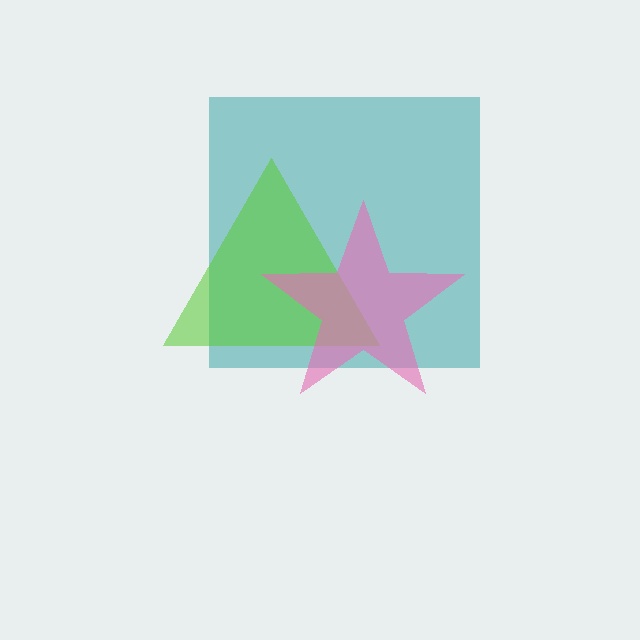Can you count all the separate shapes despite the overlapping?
Yes, there are 3 separate shapes.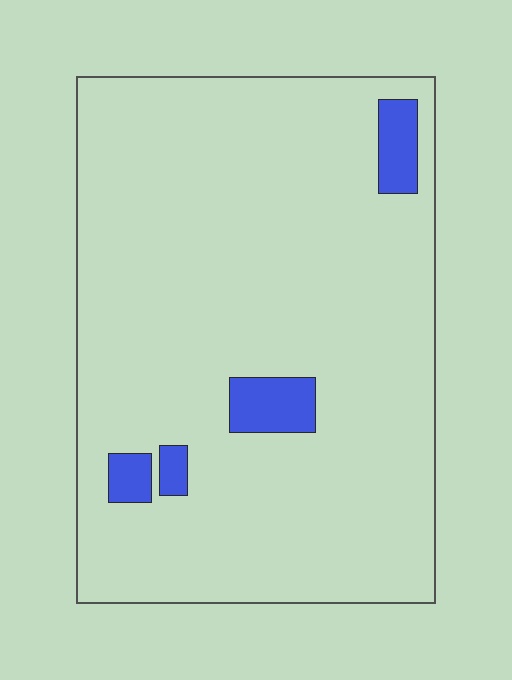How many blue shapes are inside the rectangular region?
4.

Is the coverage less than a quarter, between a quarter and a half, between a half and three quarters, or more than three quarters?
Less than a quarter.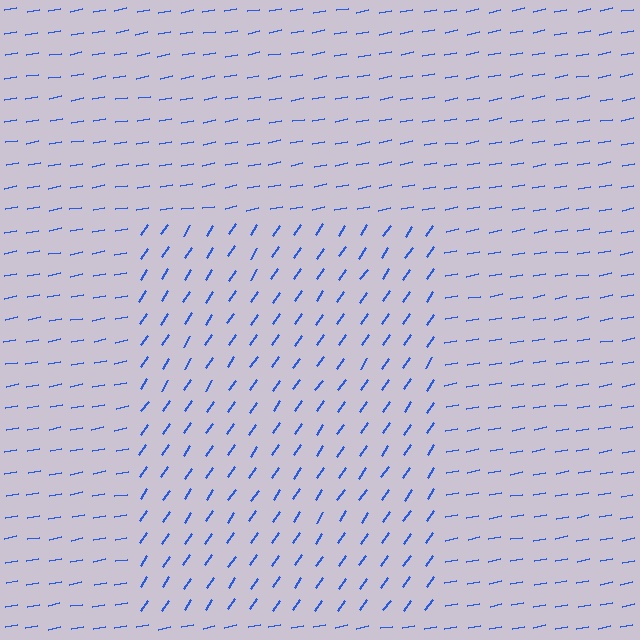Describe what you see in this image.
The image is filled with small blue line segments. A rectangle region in the image has lines oriented differently from the surrounding lines, creating a visible texture boundary.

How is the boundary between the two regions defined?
The boundary is defined purely by a change in line orientation (approximately 45 degrees difference). All lines are the same color and thickness.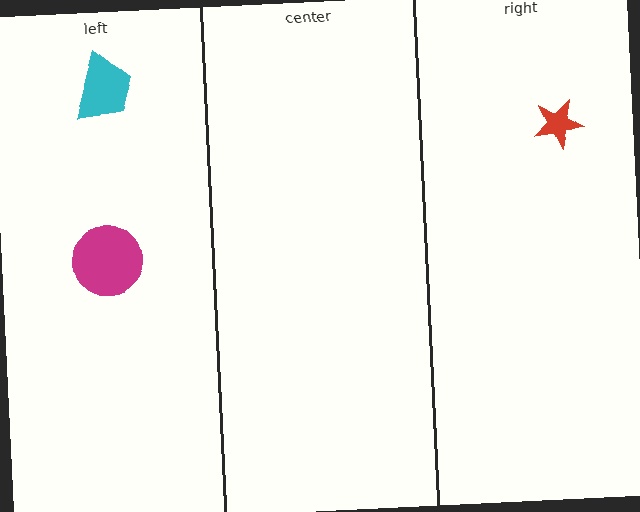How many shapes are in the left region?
2.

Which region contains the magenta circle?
The left region.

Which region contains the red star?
The right region.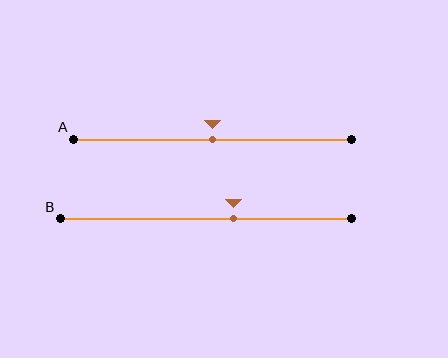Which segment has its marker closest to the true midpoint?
Segment A has its marker closest to the true midpoint.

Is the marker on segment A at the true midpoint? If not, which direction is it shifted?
Yes, the marker on segment A is at the true midpoint.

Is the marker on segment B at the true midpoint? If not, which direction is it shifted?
No, the marker on segment B is shifted to the right by about 9% of the segment length.